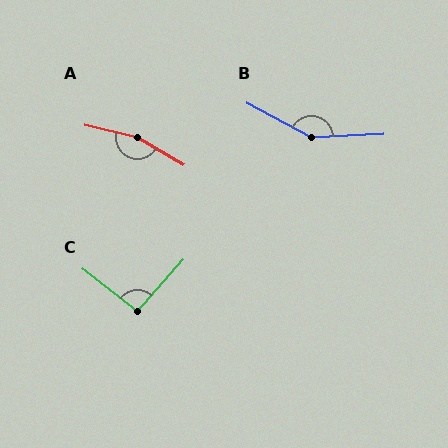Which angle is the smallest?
C, at approximately 94 degrees.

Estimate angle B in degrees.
Approximately 150 degrees.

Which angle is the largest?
A, at approximately 163 degrees.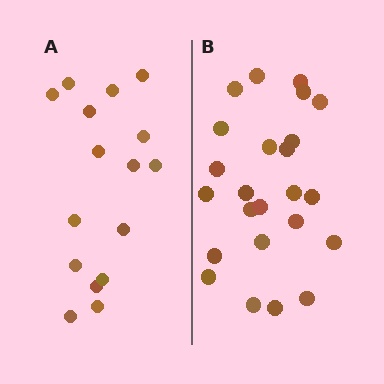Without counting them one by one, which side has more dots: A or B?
Region B (the right region) has more dots.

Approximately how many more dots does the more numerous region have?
Region B has roughly 8 or so more dots than region A.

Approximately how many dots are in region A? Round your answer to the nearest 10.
About 20 dots. (The exact count is 16, which rounds to 20.)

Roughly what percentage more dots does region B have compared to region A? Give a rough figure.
About 50% more.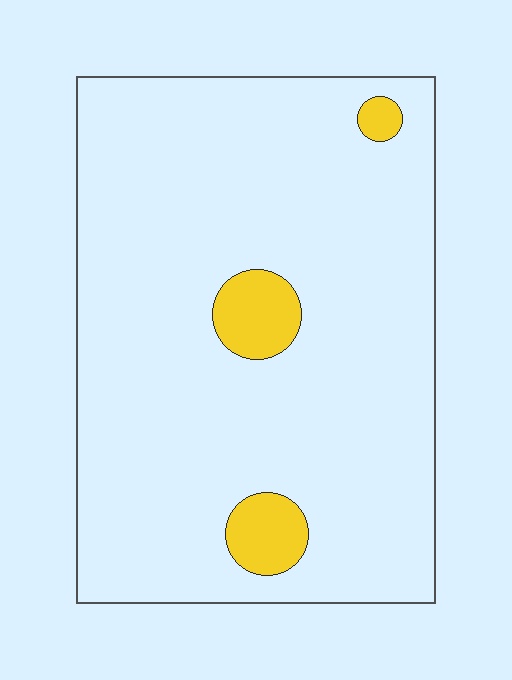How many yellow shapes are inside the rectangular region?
3.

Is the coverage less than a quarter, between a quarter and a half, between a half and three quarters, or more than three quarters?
Less than a quarter.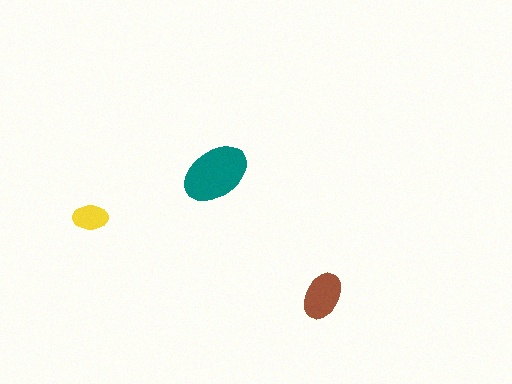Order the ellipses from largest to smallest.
the teal one, the brown one, the yellow one.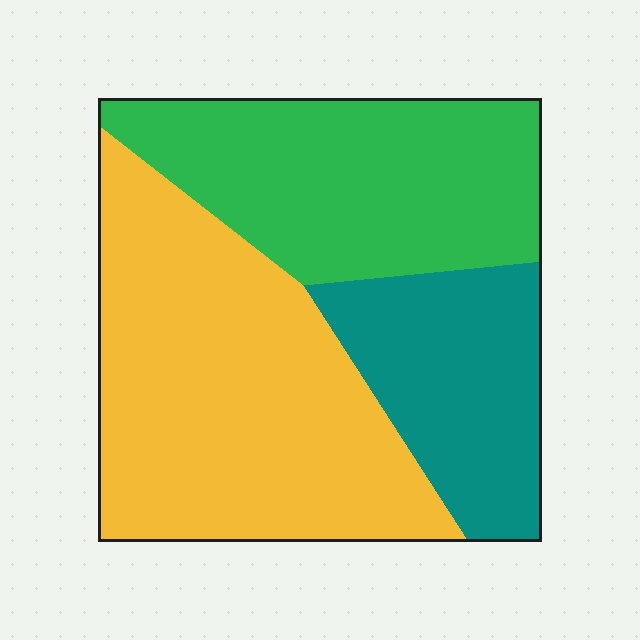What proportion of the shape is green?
Green covers 32% of the shape.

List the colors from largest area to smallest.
From largest to smallest: yellow, green, teal.